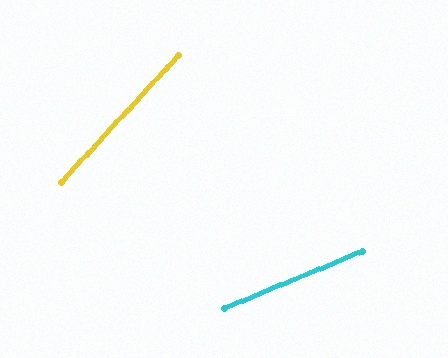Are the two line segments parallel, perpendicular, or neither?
Neither parallel nor perpendicular — they differ by about 25°.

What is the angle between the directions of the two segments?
Approximately 25 degrees.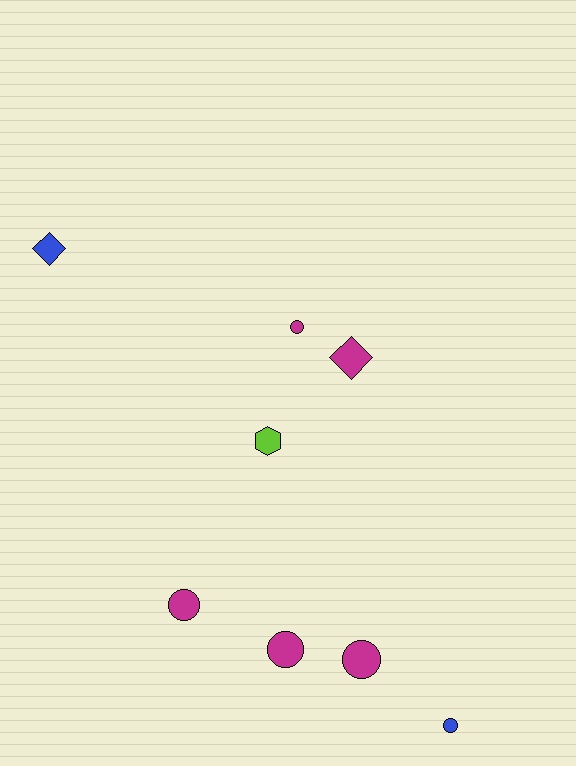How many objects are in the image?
There are 8 objects.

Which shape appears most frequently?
Circle, with 5 objects.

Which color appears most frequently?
Magenta, with 5 objects.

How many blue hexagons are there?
There are no blue hexagons.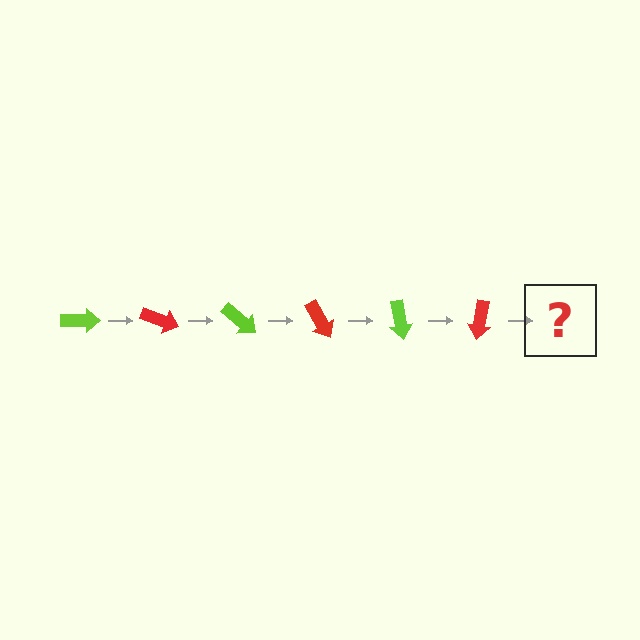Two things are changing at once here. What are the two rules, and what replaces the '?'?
The two rules are that it rotates 20 degrees each step and the color cycles through lime and red. The '?' should be a lime arrow, rotated 120 degrees from the start.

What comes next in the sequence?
The next element should be a lime arrow, rotated 120 degrees from the start.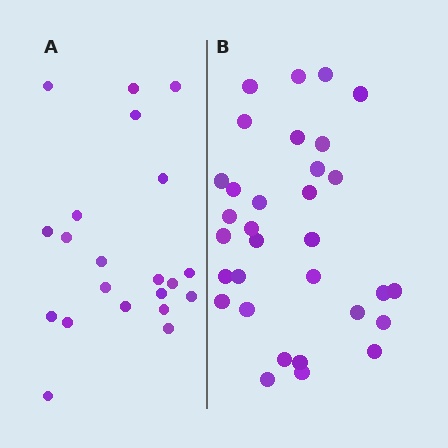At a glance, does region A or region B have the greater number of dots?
Region B (the right region) has more dots.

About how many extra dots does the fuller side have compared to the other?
Region B has roughly 12 or so more dots than region A.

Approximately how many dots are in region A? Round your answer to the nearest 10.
About 20 dots. (The exact count is 21, which rounds to 20.)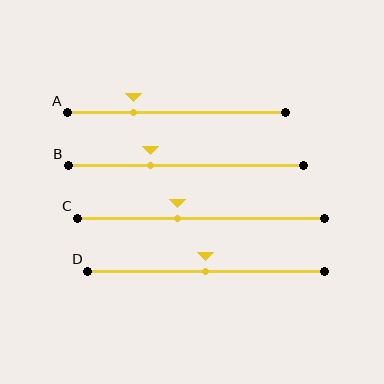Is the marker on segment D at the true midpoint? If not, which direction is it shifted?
Yes, the marker on segment D is at the true midpoint.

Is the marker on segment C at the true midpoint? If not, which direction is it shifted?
No, the marker on segment C is shifted to the left by about 9% of the segment length.